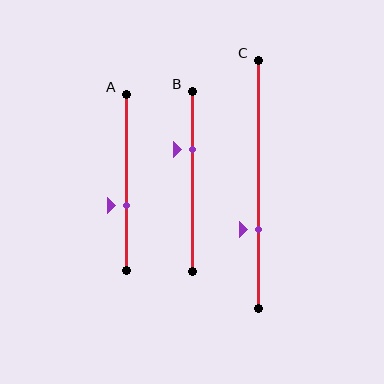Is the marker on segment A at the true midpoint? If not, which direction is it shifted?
No, the marker on segment A is shifted downward by about 13% of the segment length.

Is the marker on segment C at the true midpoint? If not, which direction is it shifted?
No, the marker on segment C is shifted downward by about 18% of the segment length.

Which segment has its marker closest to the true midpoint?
Segment A has its marker closest to the true midpoint.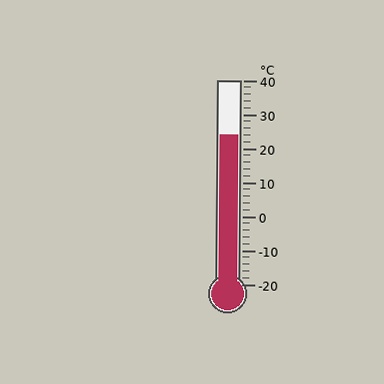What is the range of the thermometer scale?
The thermometer scale ranges from -20°C to 40°C.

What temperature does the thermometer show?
The thermometer shows approximately 24°C.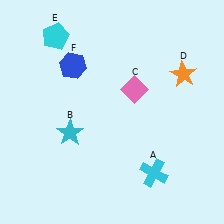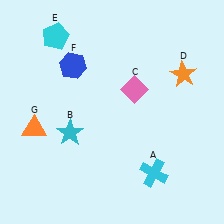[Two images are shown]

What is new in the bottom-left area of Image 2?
An orange triangle (G) was added in the bottom-left area of Image 2.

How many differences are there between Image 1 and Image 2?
There is 1 difference between the two images.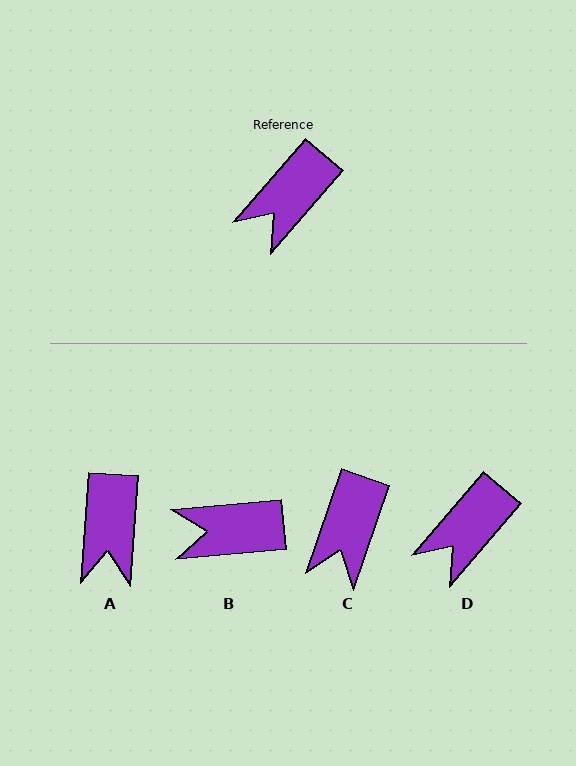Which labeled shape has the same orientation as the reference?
D.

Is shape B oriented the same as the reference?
No, it is off by about 44 degrees.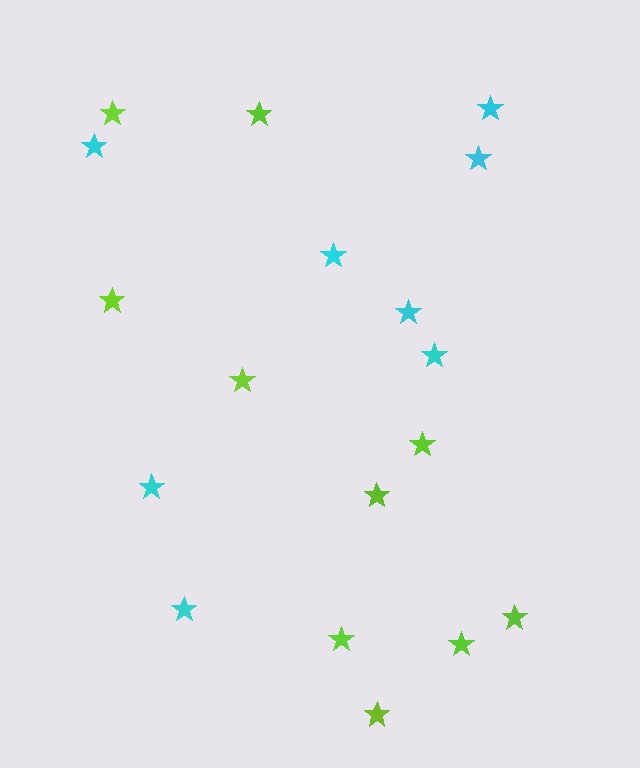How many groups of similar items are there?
There are 2 groups: one group of cyan stars (8) and one group of lime stars (10).